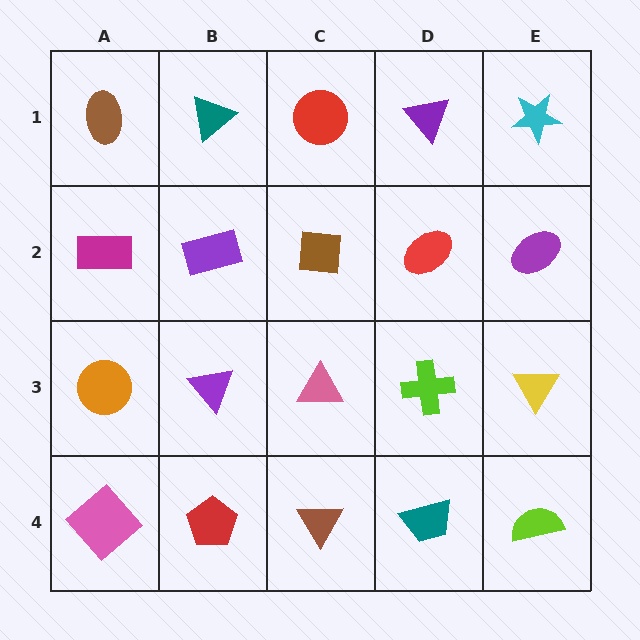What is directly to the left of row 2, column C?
A purple rectangle.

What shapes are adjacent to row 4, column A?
An orange circle (row 3, column A), a red pentagon (row 4, column B).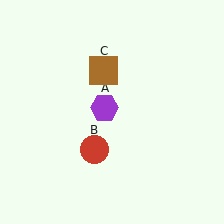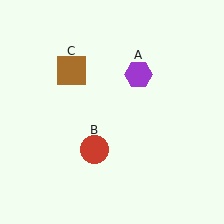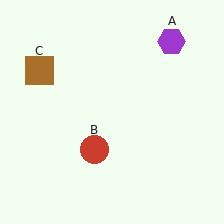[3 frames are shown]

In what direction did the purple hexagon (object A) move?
The purple hexagon (object A) moved up and to the right.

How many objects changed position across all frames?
2 objects changed position: purple hexagon (object A), brown square (object C).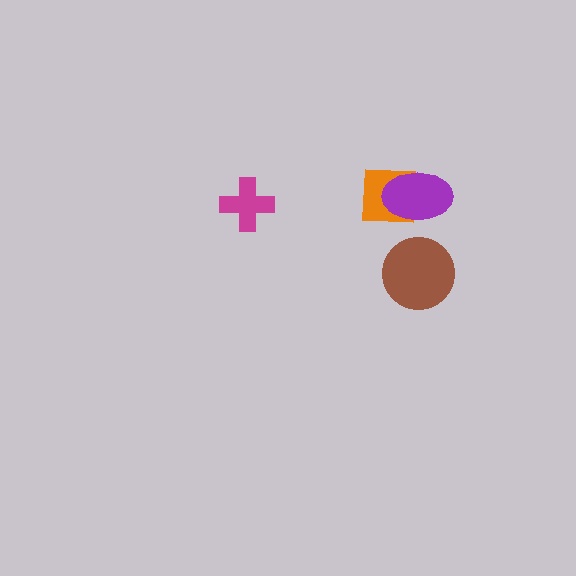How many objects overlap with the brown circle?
0 objects overlap with the brown circle.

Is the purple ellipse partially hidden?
No, no other shape covers it.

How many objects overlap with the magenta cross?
0 objects overlap with the magenta cross.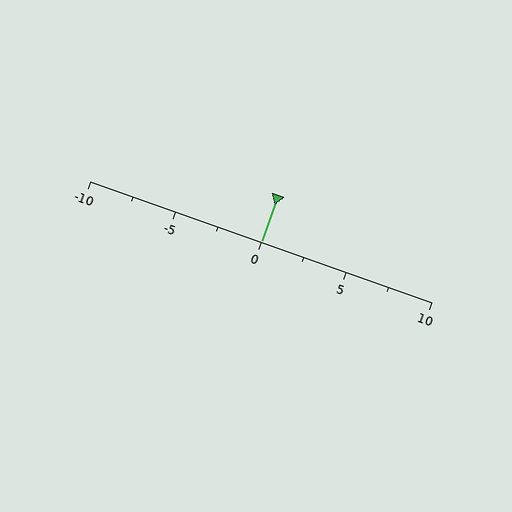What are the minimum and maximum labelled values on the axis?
The axis runs from -10 to 10.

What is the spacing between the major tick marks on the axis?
The major ticks are spaced 5 apart.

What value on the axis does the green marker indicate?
The marker indicates approximately 0.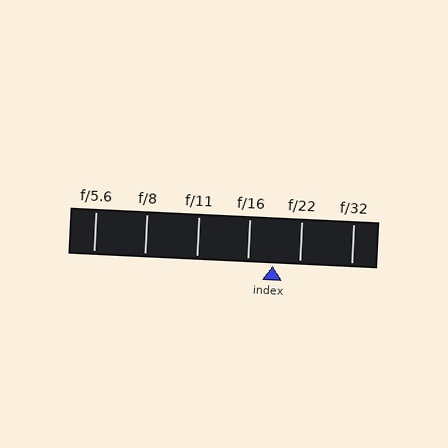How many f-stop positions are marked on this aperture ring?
There are 6 f-stop positions marked.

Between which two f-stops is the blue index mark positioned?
The index mark is between f/16 and f/22.